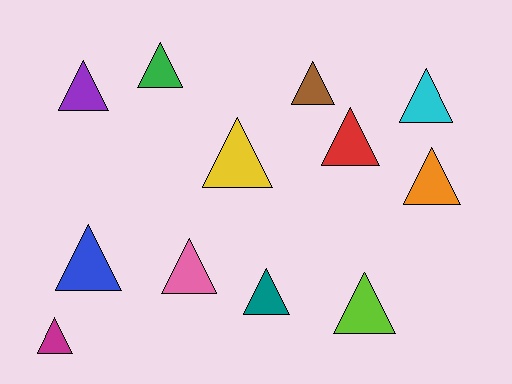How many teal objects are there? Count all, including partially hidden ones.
There is 1 teal object.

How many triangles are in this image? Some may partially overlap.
There are 12 triangles.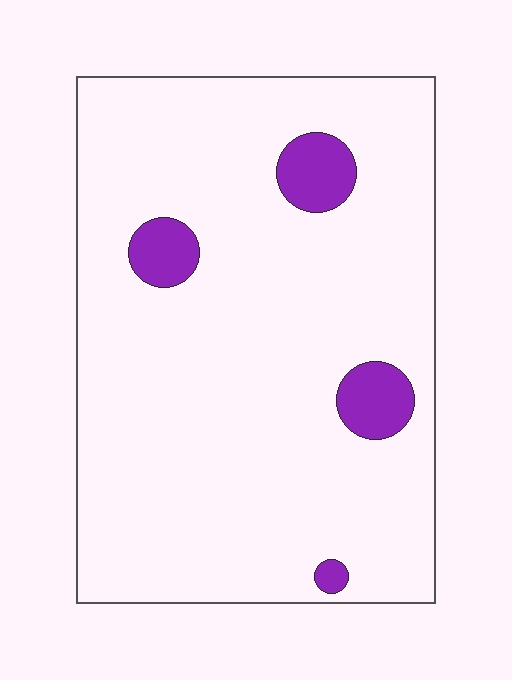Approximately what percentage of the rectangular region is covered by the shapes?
Approximately 10%.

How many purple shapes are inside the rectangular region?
4.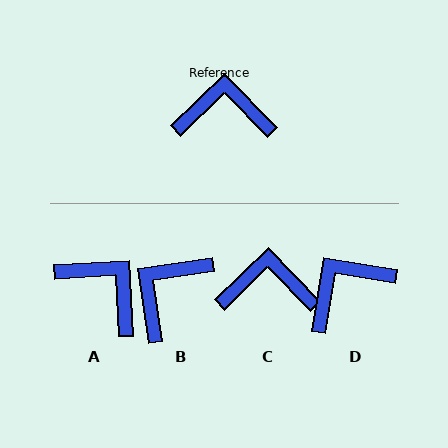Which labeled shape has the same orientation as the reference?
C.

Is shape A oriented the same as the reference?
No, it is off by about 41 degrees.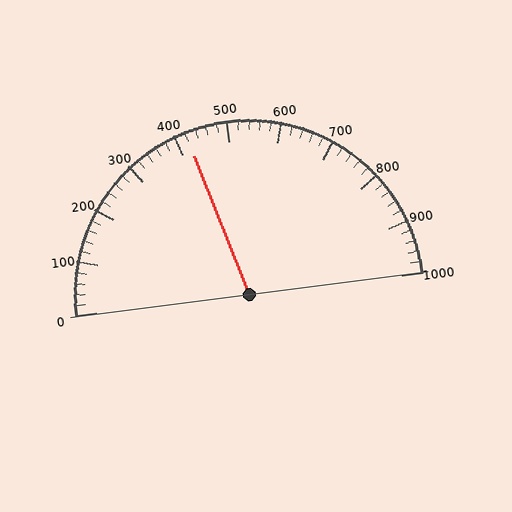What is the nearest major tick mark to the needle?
The nearest major tick mark is 400.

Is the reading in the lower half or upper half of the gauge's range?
The reading is in the lower half of the range (0 to 1000).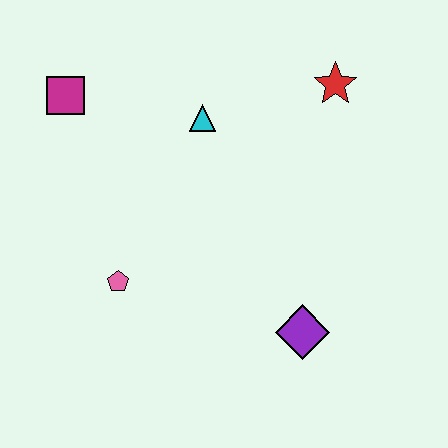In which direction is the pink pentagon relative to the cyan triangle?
The pink pentagon is below the cyan triangle.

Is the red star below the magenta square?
No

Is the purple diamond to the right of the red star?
No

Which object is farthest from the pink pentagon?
The red star is farthest from the pink pentagon.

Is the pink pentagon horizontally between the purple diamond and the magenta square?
Yes